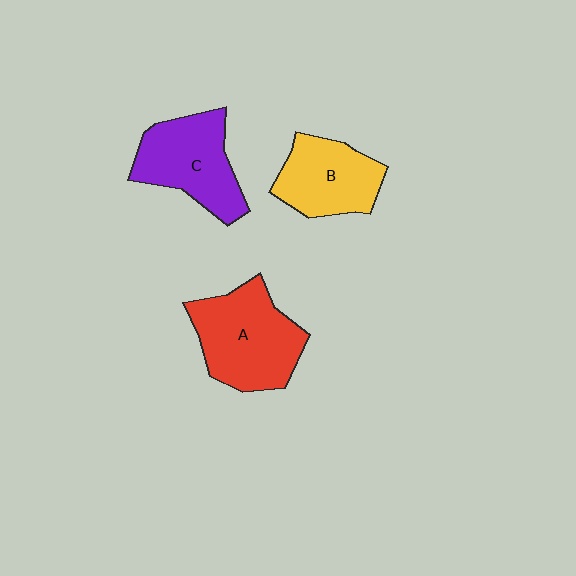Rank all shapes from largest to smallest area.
From largest to smallest: A (red), C (purple), B (yellow).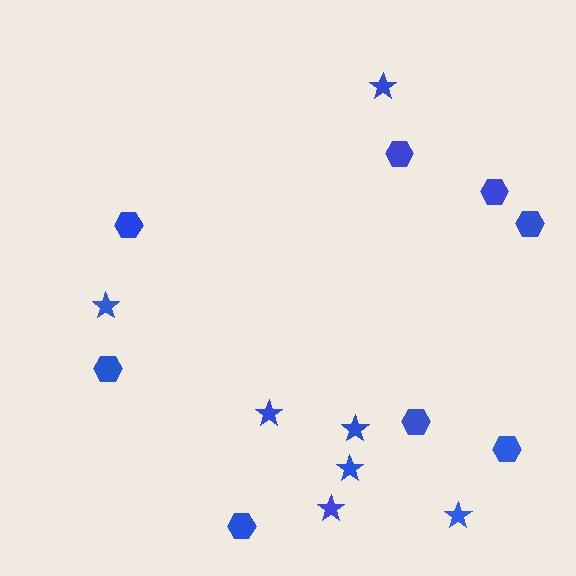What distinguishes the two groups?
There are 2 groups: one group of hexagons (8) and one group of stars (7).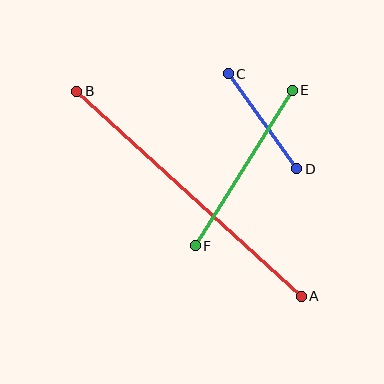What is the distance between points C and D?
The distance is approximately 117 pixels.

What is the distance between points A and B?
The distance is approximately 304 pixels.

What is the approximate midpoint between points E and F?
The midpoint is at approximately (244, 168) pixels.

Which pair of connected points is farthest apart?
Points A and B are farthest apart.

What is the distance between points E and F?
The distance is approximately 183 pixels.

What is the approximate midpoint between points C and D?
The midpoint is at approximately (263, 121) pixels.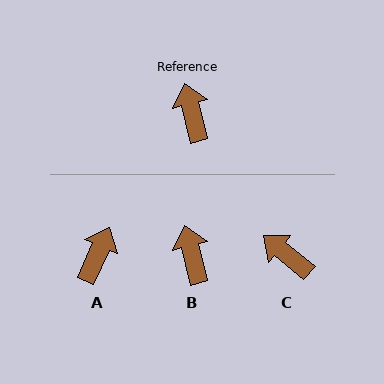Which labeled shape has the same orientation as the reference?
B.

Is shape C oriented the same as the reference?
No, it is off by about 37 degrees.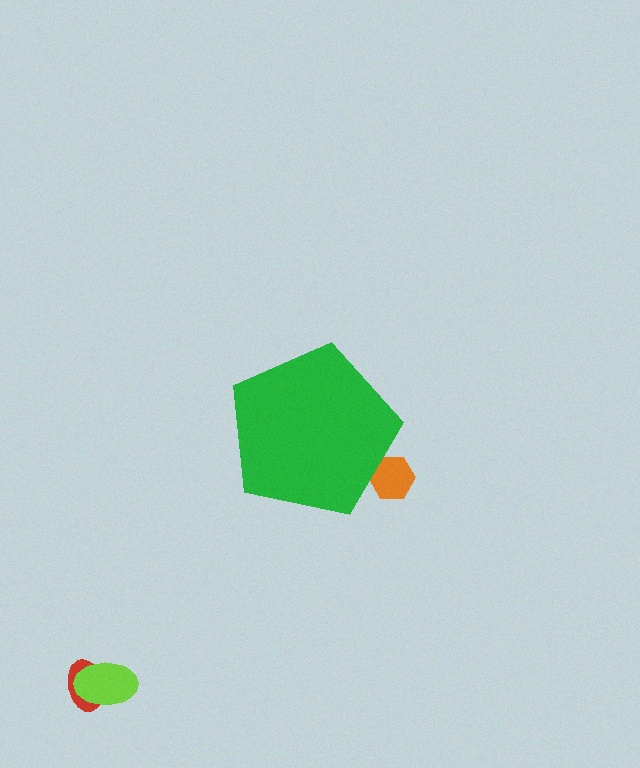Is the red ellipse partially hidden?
No, the red ellipse is fully visible.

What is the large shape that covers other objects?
A green pentagon.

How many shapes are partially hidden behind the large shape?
1 shape is partially hidden.